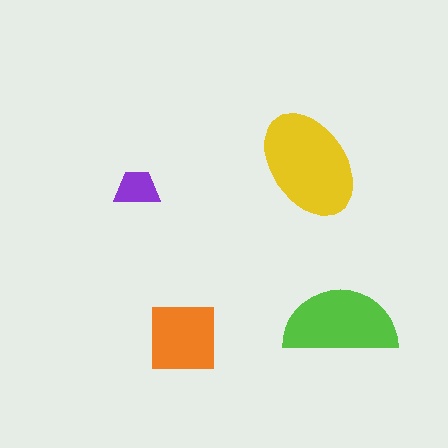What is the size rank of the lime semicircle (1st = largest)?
2nd.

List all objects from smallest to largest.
The purple trapezoid, the orange square, the lime semicircle, the yellow ellipse.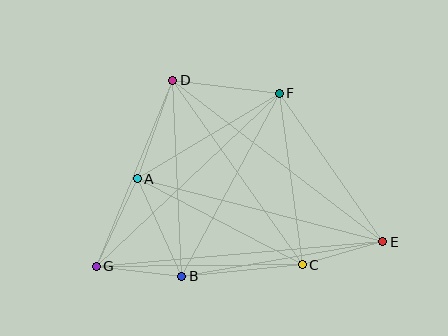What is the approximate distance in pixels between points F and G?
The distance between F and G is approximately 251 pixels.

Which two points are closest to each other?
Points C and E are closest to each other.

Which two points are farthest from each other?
Points E and G are farthest from each other.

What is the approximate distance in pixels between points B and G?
The distance between B and G is approximately 86 pixels.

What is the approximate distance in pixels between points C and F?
The distance between C and F is approximately 173 pixels.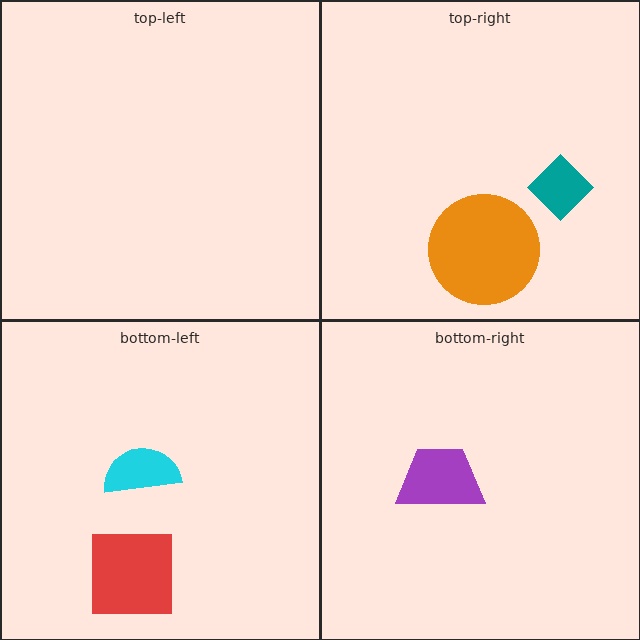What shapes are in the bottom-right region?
The purple trapezoid.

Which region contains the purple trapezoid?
The bottom-right region.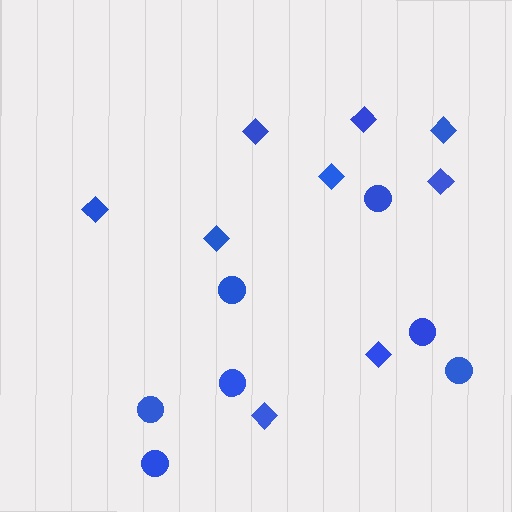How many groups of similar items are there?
There are 2 groups: one group of circles (7) and one group of diamonds (9).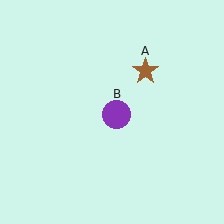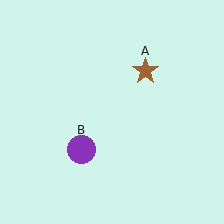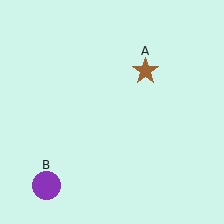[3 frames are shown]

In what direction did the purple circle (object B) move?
The purple circle (object B) moved down and to the left.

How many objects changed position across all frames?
1 object changed position: purple circle (object B).